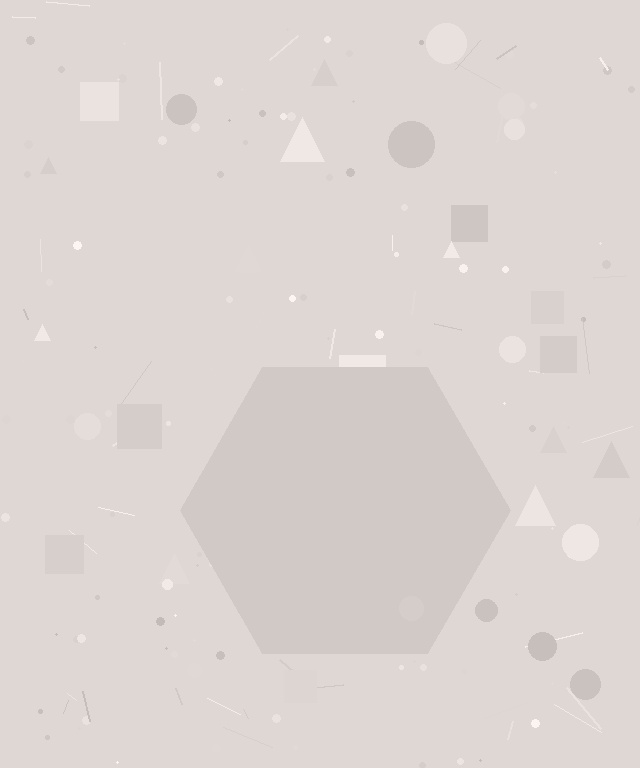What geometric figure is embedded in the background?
A hexagon is embedded in the background.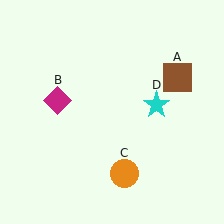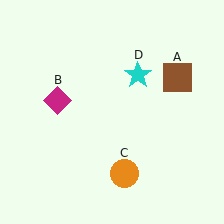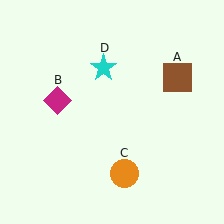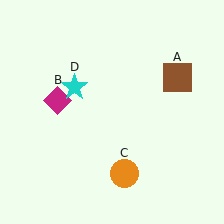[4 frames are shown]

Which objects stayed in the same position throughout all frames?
Brown square (object A) and magenta diamond (object B) and orange circle (object C) remained stationary.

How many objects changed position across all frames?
1 object changed position: cyan star (object D).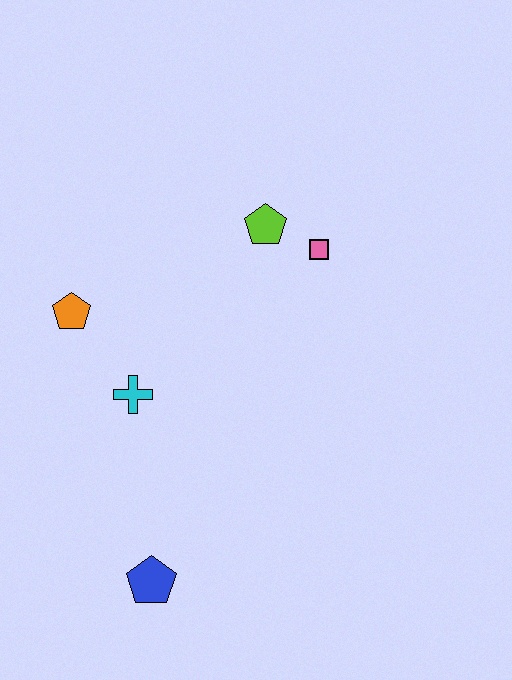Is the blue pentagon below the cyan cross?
Yes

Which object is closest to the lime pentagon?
The pink square is closest to the lime pentagon.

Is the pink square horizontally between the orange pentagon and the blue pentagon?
No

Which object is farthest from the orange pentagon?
The blue pentagon is farthest from the orange pentagon.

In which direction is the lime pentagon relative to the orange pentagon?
The lime pentagon is to the right of the orange pentagon.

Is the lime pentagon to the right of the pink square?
No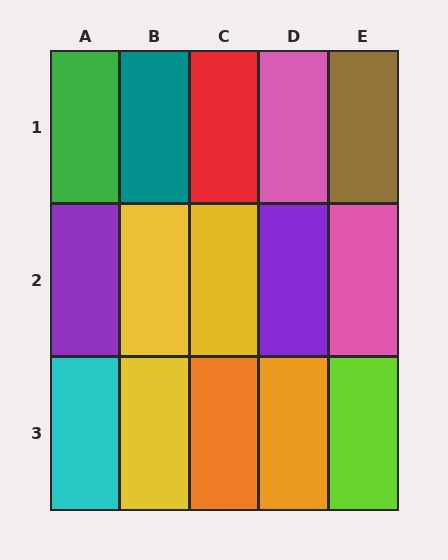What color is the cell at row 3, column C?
Orange.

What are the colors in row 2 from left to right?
Purple, yellow, yellow, purple, pink.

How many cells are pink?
2 cells are pink.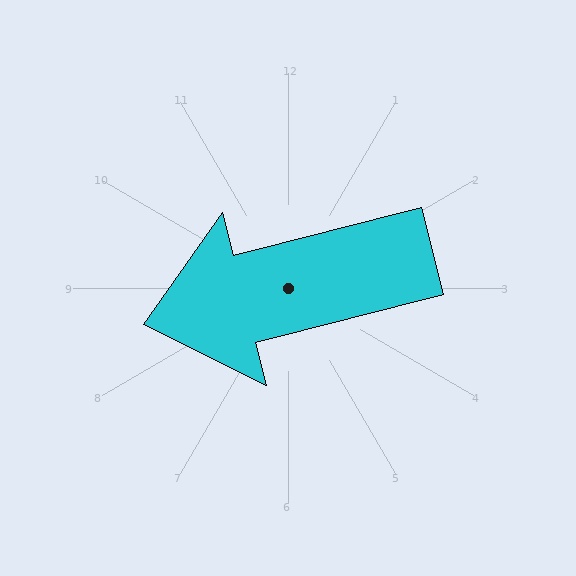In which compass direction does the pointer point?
West.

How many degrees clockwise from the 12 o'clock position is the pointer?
Approximately 256 degrees.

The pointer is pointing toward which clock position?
Roughly 9 o'clock.